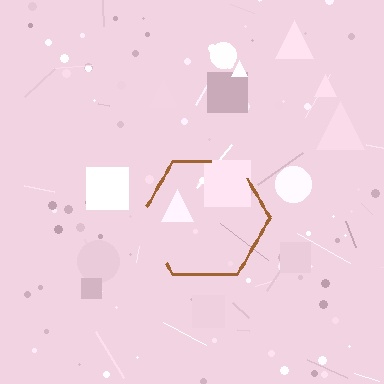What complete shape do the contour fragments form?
The contour fragments form a hexagon.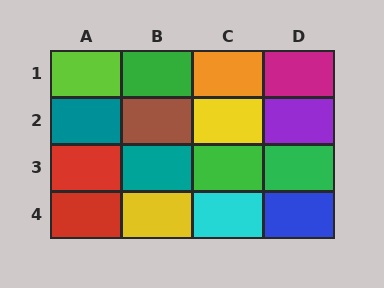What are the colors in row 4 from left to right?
Red, yellow, cyan, blue.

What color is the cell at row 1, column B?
Green.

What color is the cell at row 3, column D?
Green.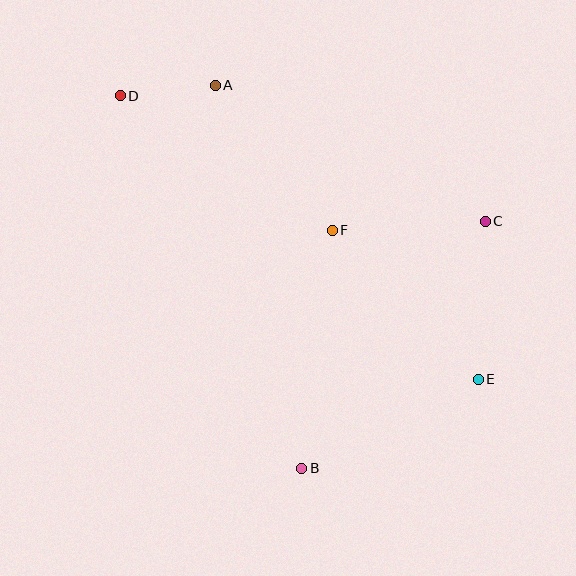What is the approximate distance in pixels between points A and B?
The distance between A and B is approximately 393 pixels.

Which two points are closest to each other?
Points A and D are closest to each other.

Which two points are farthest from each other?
Points D and E are farthest from each other.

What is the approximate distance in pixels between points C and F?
The distance between C and F is approximately 153 pixels.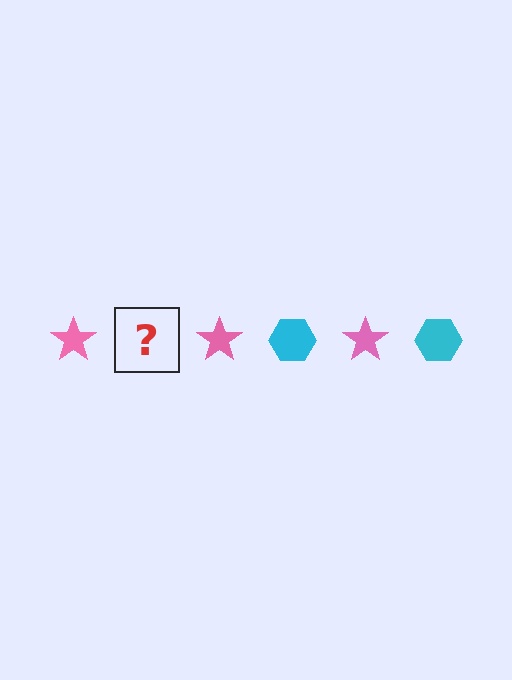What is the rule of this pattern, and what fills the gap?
The rule is that the pattern alternates between pink star and cyan hexagon. The gap should be filled with a cyan hexagon.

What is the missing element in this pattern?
The missing element is a cyan hexagon.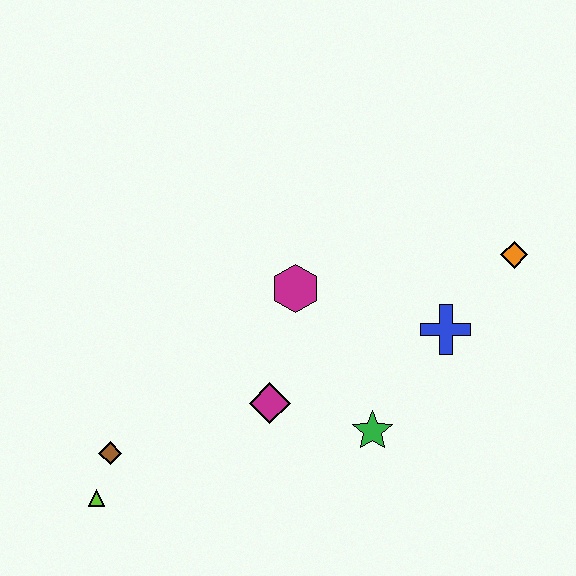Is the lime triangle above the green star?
No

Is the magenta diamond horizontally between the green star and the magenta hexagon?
No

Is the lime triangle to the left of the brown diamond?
Yes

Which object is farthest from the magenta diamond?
The orange diamond is farthest from the magenta diamond.